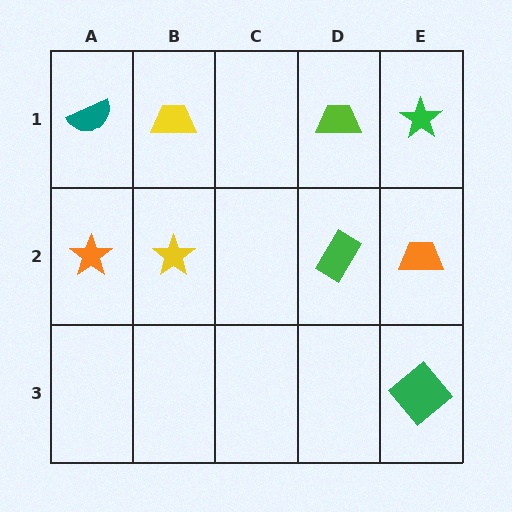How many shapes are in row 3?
1 shape.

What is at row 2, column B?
A yellow star.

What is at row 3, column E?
A green diamond.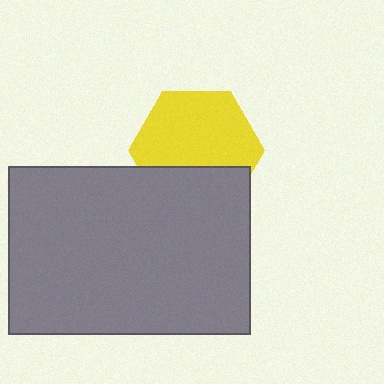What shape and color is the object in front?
The object in front is a gray rectangle.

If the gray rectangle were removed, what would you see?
You would see the complete yellow hexagon.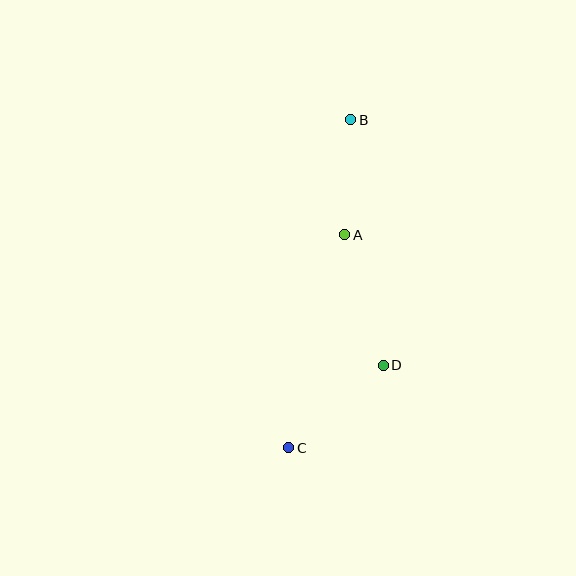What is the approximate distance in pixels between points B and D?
The distance between B and D is approximately 248 pixels.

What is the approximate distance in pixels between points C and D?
The distance between C and D is approximately 126 pixels.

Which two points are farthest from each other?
Points B and C are farthest from each other.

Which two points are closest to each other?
Points A and B are closest to each other.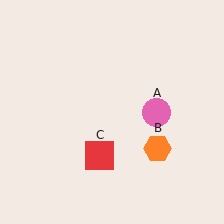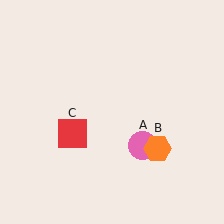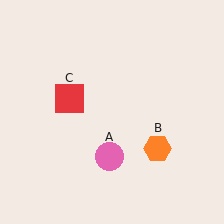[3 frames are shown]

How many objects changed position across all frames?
2 objects changed position: pink circle (object A), red square (object C).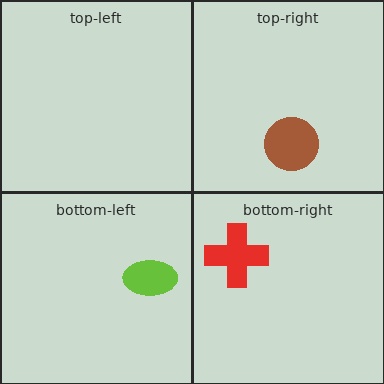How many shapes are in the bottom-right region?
1.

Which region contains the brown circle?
The top-right region.